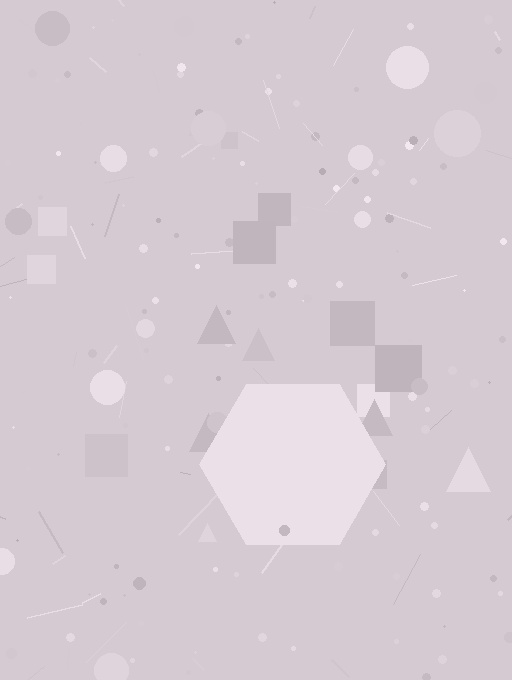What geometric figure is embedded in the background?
A hexagon is embedded in the background.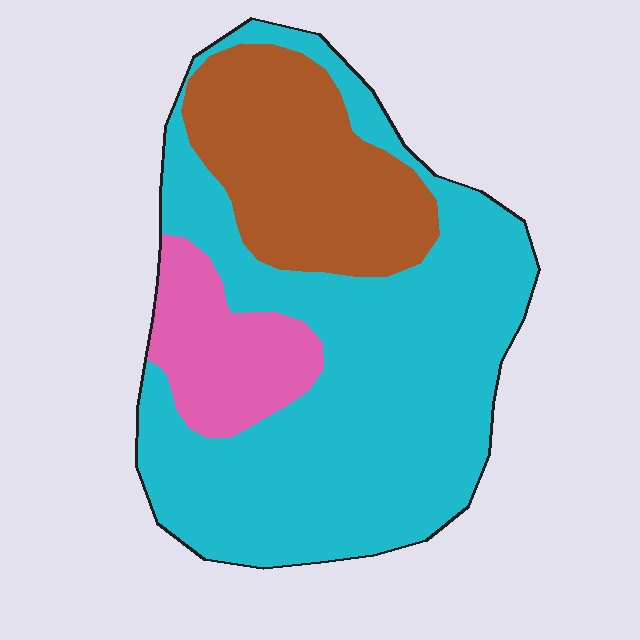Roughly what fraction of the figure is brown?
Brown takes up between a sixth and a third of the figure.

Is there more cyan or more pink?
Cyan.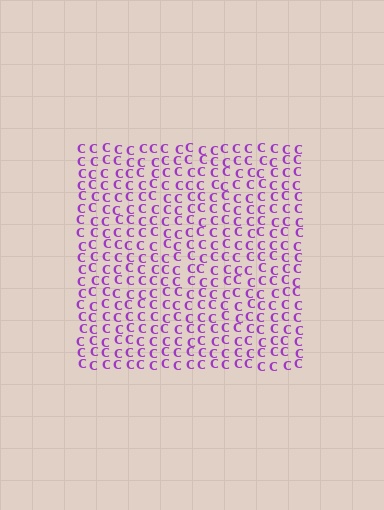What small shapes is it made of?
It is made of small letter C's.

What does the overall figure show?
The overall figure shows a square.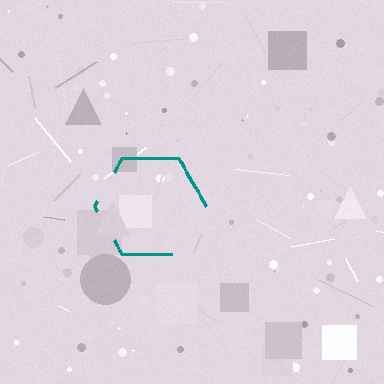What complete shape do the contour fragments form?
The contour fragments form a hexagon.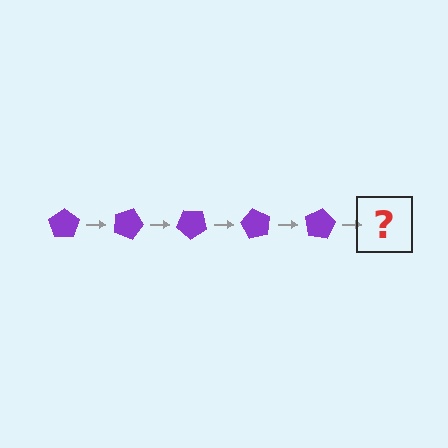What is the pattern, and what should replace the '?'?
The pattern is that the pentagon rotates 20 degrees each step. The '?' should be a purple pentagon rotated 100 degrees.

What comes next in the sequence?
The next element should be a purple pentagon rotated 100 degrees.